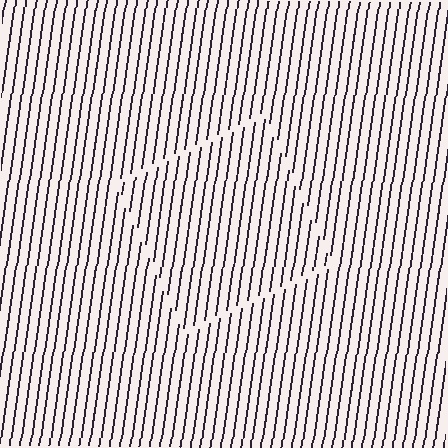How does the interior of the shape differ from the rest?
The interior of the shape contains the same grating, shifted by half a period — the contour is defined by the phase discontinuity where line-ends from the inner and outer gratings abut.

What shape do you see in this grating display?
An illusory square. The interior of the shape contains the same grating, shifted by half a period — the contour is defined by the phase discontinuity where line-ends from the inner and outer gratings abut.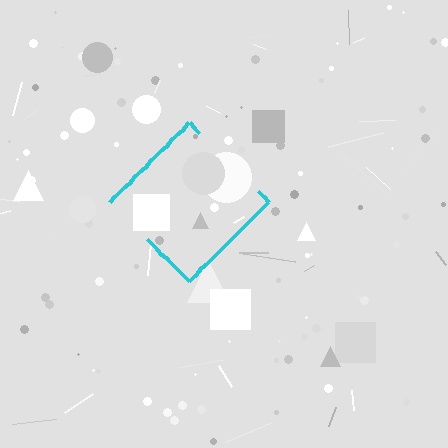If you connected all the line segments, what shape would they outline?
They would outline a diamond.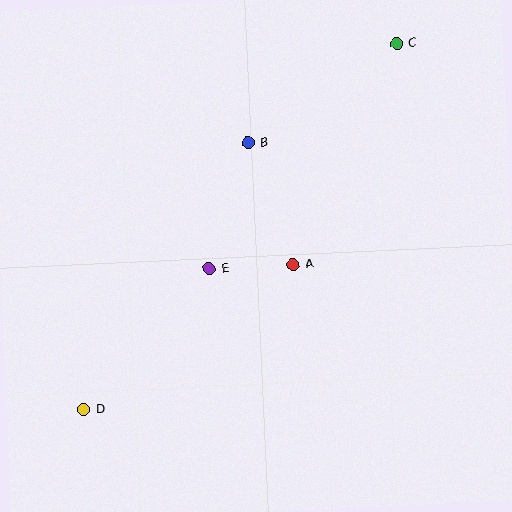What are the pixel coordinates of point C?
Point C is at (397, 44).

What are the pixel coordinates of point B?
Point B is at (248, 143).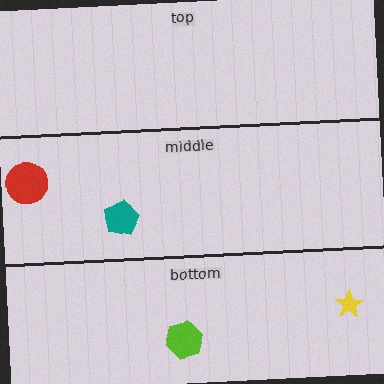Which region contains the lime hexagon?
The bottom region.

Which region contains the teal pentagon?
The middle region.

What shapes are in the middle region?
The teal pentagon, the red circle.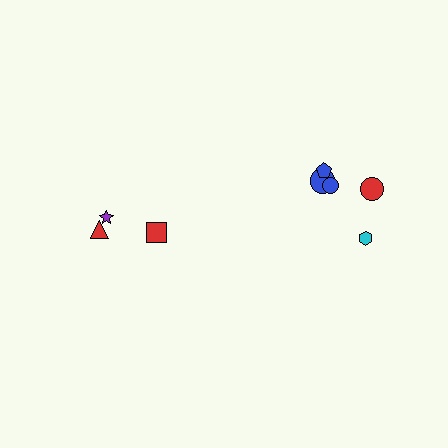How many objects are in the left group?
There are 3 objects.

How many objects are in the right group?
There are 5 objects.